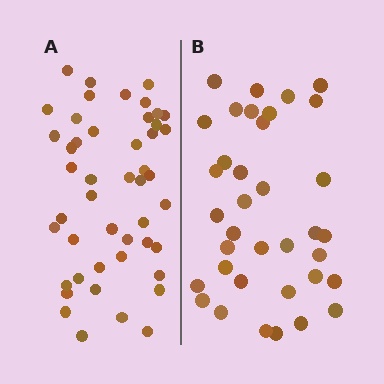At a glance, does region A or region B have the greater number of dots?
Region A (the left region) has more dots.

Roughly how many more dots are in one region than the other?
Region A has roughly 12 or so more dots than region B.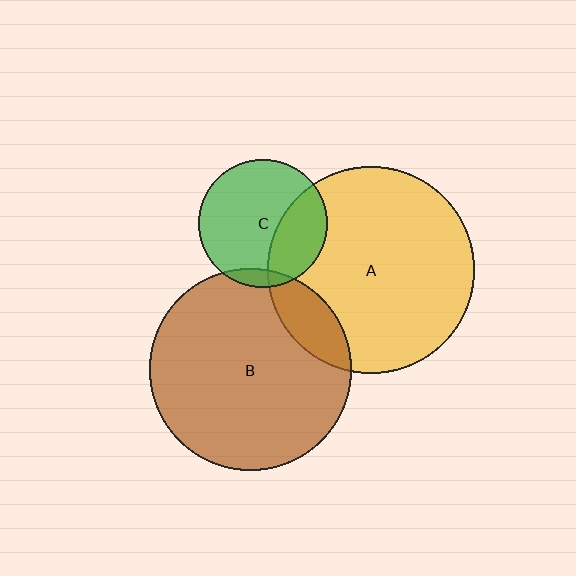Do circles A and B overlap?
Yes.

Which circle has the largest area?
Circle A (yellow).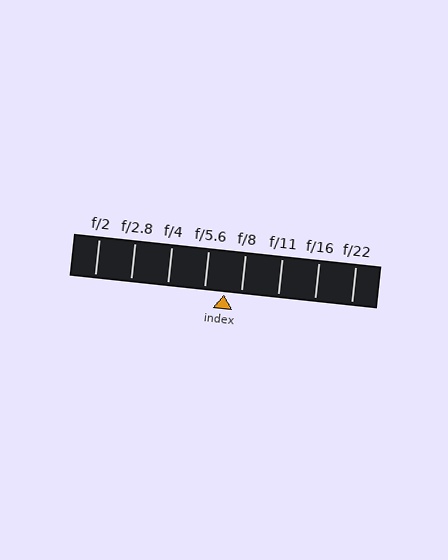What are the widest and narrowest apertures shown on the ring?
The widest aperture shown is f/2 and the narrowest is f/22.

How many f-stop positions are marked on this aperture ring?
There are 8 f-stop positions marked.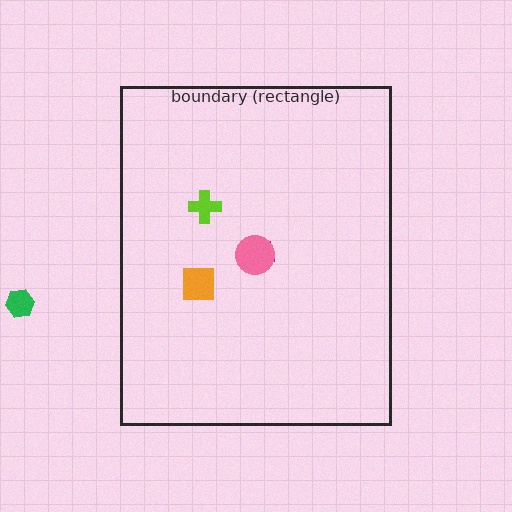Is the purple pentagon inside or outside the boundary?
Inside.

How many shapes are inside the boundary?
4 inside, 1 outside.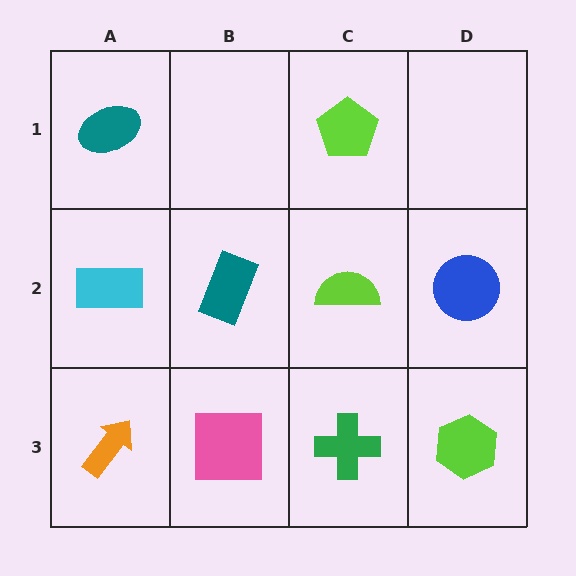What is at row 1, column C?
A lime pentagon.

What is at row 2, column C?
A lime semicircle.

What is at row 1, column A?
A teal ellipse.